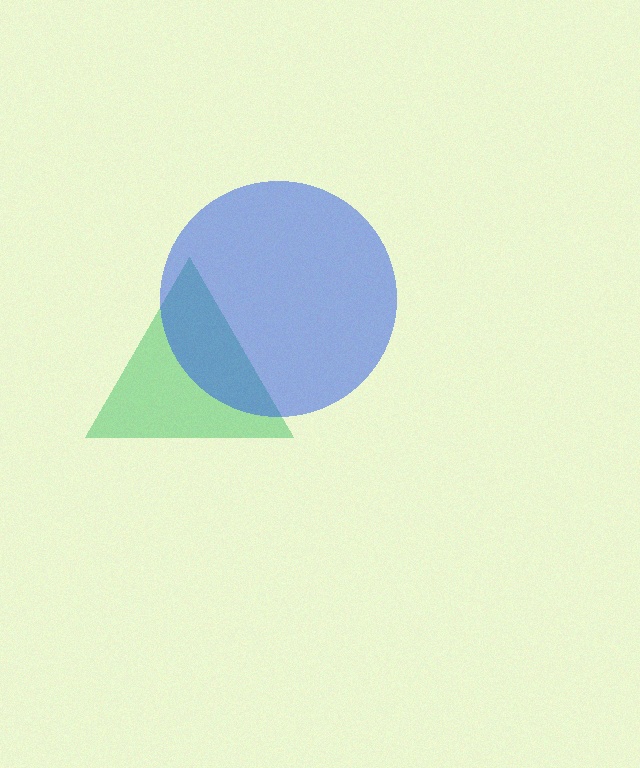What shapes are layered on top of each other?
The layered shapes are: a green triangle, a blue circle.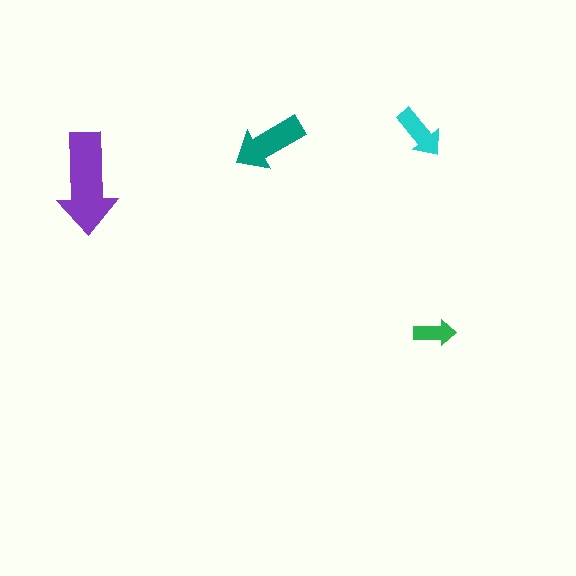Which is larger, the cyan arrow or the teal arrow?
The teal one.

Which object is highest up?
The cyan arrow is topmost.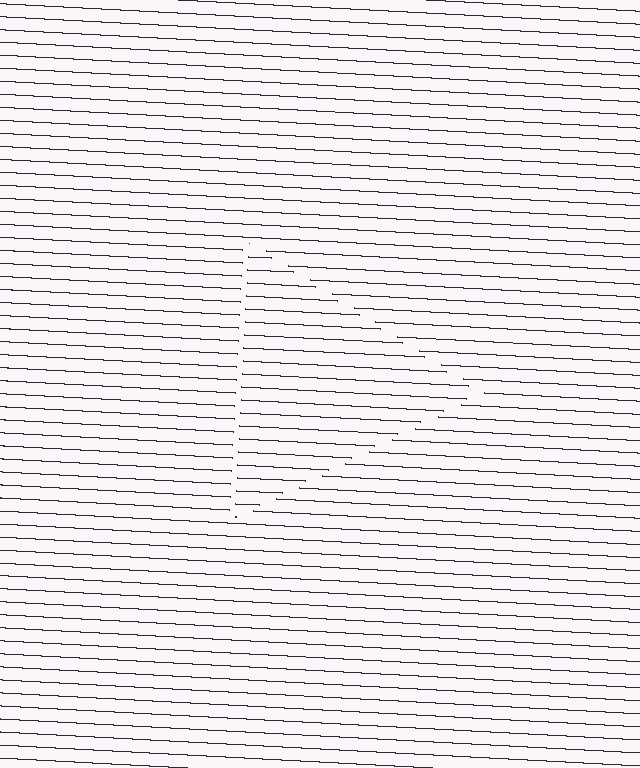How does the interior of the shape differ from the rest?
The interior of the shape contains the same grating, shifted by half a period — the contour is defined by the phase discontinuity where line-ends from the inner and outer gratings abut.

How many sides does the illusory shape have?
3 sides — the line-ends trace a triangle.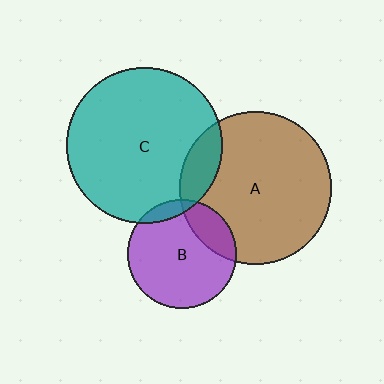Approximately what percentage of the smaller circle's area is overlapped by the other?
Approximately 20%.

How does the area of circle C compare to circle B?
Approximately 2.0 times.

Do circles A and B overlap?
Yes.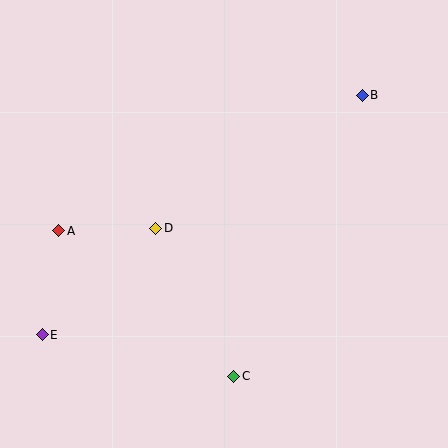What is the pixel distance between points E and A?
The distance between E and A is 105 pixels.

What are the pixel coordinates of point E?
Point E is at (42, 335).